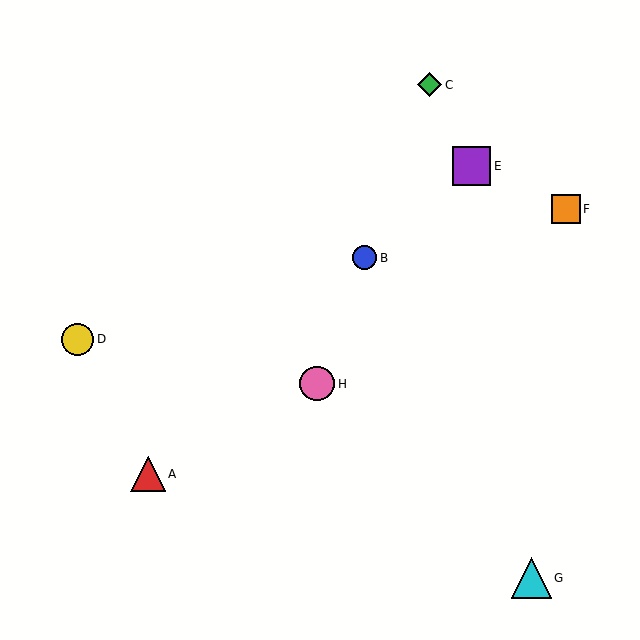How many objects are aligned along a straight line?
3 objects (B, C, H) are aligned along a straight line.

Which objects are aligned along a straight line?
Objects B, C, H are aligned along a straight line.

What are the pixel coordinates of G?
Object G is at (531, 578).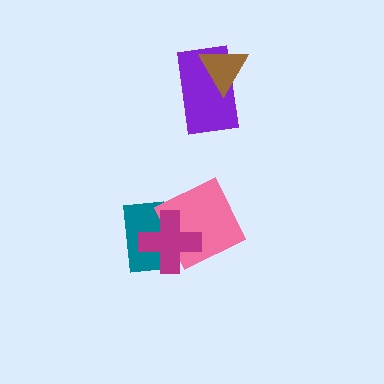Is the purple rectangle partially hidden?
Yes, it is partially covered by another shape.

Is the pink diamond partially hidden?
Yes, it is partially covered by another shape.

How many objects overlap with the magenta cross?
2 objects overlap with the magenta cross.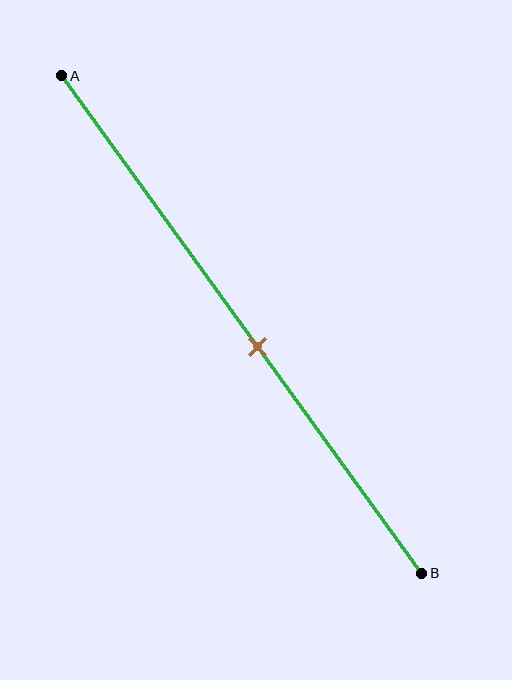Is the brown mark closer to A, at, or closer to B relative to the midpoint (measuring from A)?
The brown mark is closer to point B than the midpoint of segment AB.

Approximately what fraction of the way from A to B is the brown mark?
The brown mark is approximately 55% of the way from A to B.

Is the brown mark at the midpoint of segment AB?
No, the mark is at about 55% from A, not at the 50% midpoint.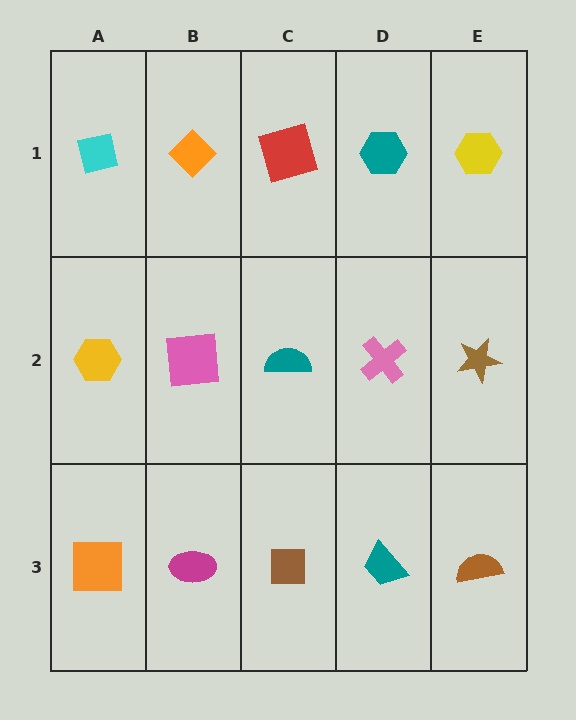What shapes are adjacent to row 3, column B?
A pink square (row 2, column B), an orange square (row 3, column A), a brown square (row 3, column C).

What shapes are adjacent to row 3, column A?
A yellow hexagon (row 2, column A), a magenta ellipse (row 3, column B).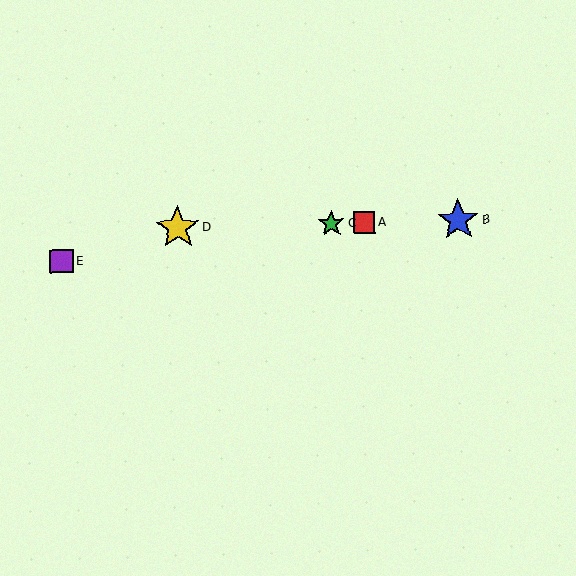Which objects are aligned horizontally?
Objects A, B, C, D are aligned horizontally.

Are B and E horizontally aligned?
No, B is at y≈220 and E is at y≈261.